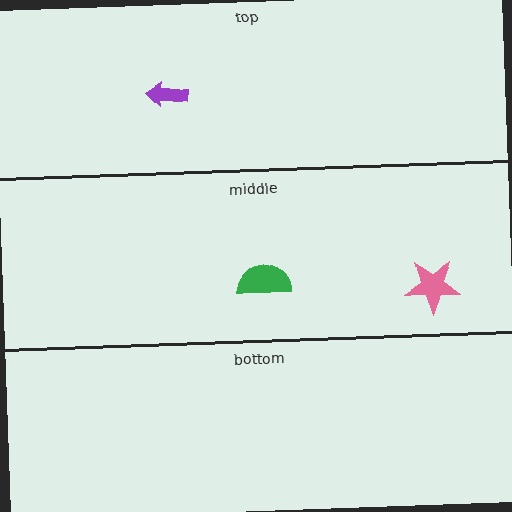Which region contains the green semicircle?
The middle region.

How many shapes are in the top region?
1.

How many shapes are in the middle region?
2.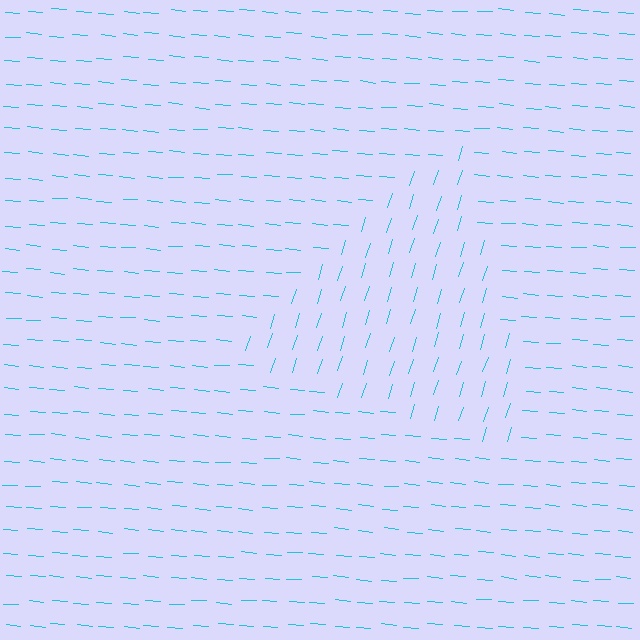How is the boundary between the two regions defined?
The boundary is defined purely by a change in line orientation (approximately 77 degrees difference). All lines are the same color and thickness.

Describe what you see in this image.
The image is filled with small cyan line segments. A triangle region in the image has lines oriented differently from the surrounding lines, creating a visible texture boundary.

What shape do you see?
I see a triangle.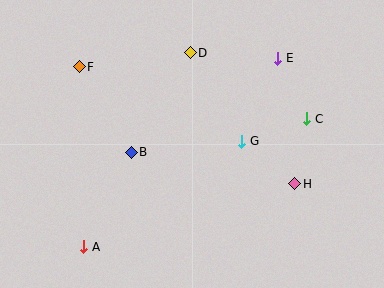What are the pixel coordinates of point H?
Point H is at (295, 184).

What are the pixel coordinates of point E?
Point E is at (278, 58).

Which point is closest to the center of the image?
Point G at (242, 141) is closest to the center.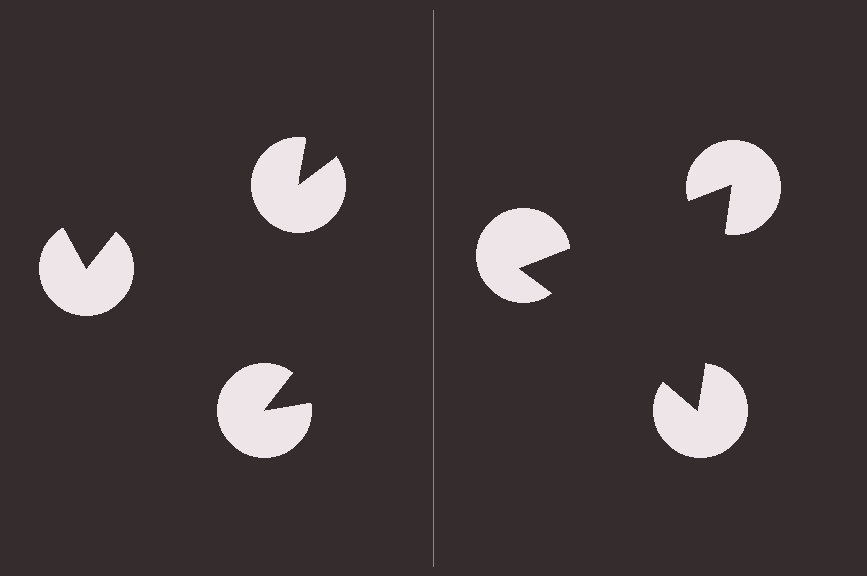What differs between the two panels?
The pac-man discs are positioned identically on both sides; only the wedge orientations differ. On the right they align to a triangle; on the left they are misaligned.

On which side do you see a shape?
An illusory triangle appears on the right side. On the left side the wedge cuts are rotated, so no coherent shape forms.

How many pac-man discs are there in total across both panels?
6 — 3 on each side.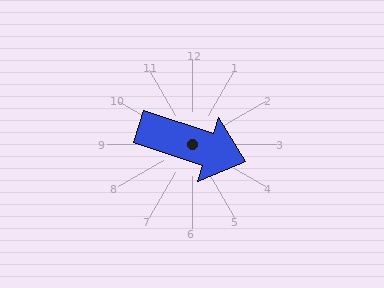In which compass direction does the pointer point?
East.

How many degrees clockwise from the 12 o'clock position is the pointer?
Approximately 108 degrees.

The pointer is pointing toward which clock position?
Roughly 4 o'clock.